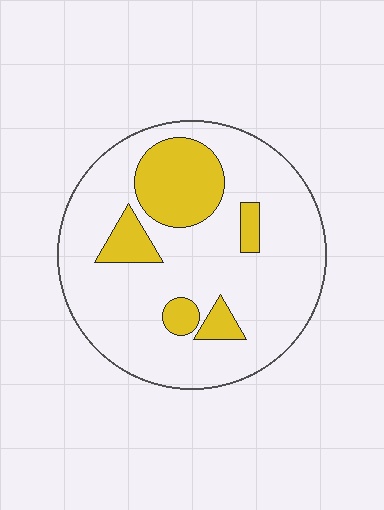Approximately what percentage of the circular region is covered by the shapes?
Approximately 20%.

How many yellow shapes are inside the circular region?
5.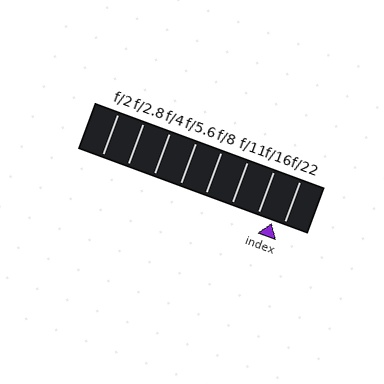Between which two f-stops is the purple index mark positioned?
The index mark is between f/16 and f/22.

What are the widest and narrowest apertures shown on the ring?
The widest aperture shown is f/2 and the narrowest is f/22.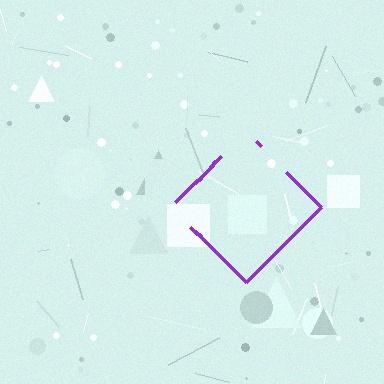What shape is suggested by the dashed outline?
The dashed outline suggests a diamond.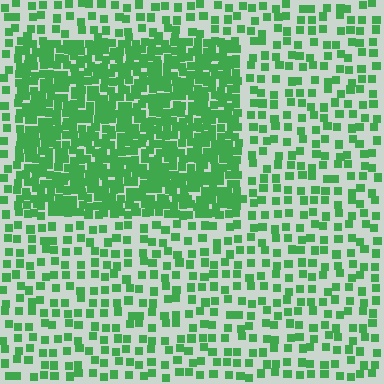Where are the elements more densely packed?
The elements are more densely packed inside the rectangle boundary.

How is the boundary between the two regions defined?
The boundary is defined by a change in element density (approximately 2.5x ratio). All elements are the same color, size, and shape.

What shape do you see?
I see a rectangle.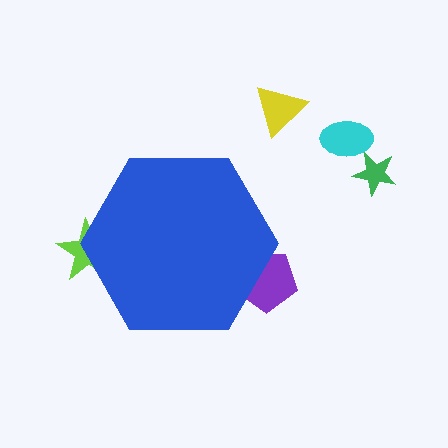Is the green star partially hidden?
No, the green star is fully visible.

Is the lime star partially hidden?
Yes, the lime star is partially hidden behind the blue hexagon.